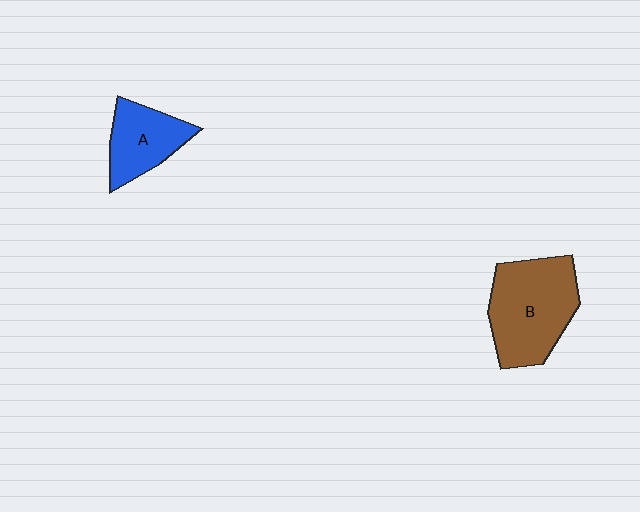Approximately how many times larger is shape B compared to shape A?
Approximately 1.7 times.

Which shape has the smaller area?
Shape A (blue).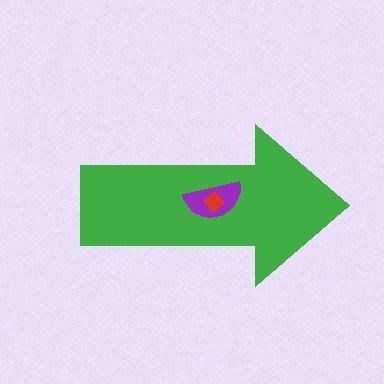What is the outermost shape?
The green arrow.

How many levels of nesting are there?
3.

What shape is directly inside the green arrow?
The purple semicircle.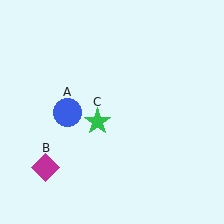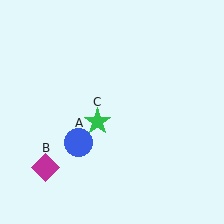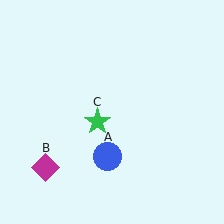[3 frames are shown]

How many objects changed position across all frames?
1 object changed position: blue circle (object A).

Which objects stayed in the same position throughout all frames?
Magenta diamond (object B) and green star (object C) remained stationary.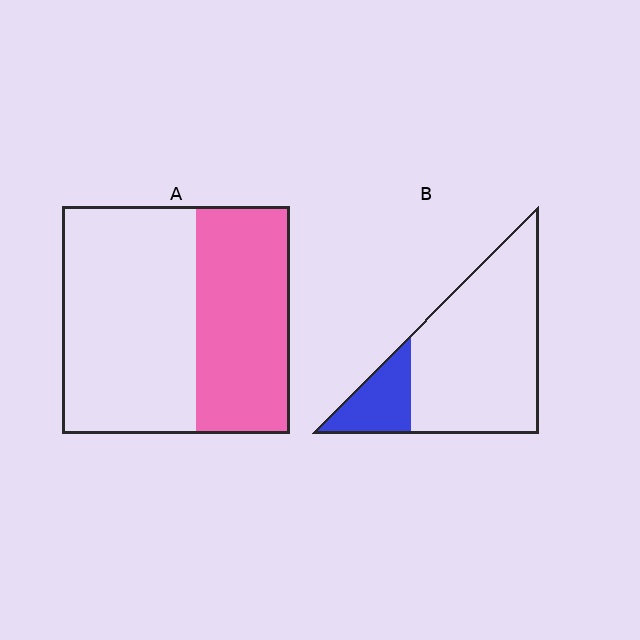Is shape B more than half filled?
No.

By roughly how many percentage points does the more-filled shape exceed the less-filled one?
By roughly 20 percentage points (A over B).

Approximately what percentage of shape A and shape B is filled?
A is approximately 40% and B is approximately 20%.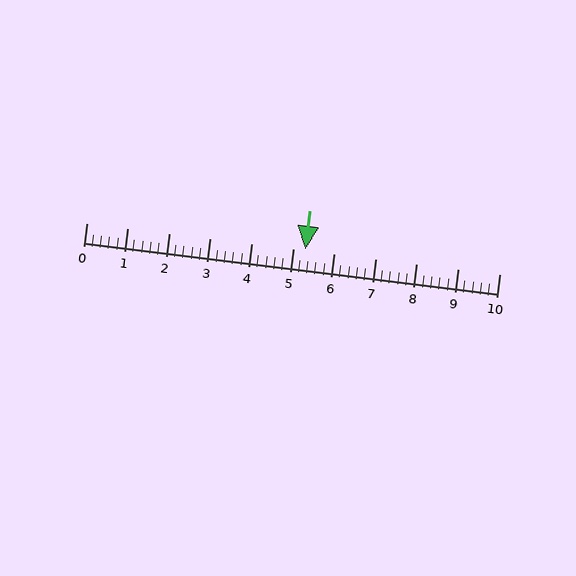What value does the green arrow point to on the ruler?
The green arrow points to approximately 5.3.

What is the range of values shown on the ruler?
The ruler shows values from 0 to 10.